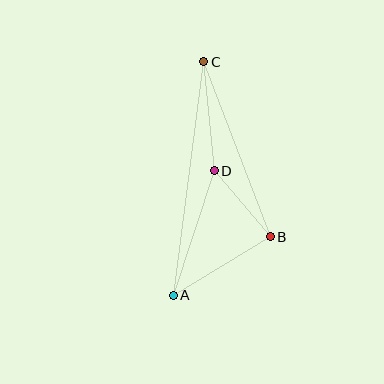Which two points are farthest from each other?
Points A and C are farthest from each other.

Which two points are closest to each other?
Points B and D are closest to each other.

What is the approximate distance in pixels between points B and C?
The distance between B and C is approximately 187 pixels.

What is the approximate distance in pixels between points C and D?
The distance between C and D is approximately 109 pixels.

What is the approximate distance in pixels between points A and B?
The distance between A and B is approximately 113 pixels.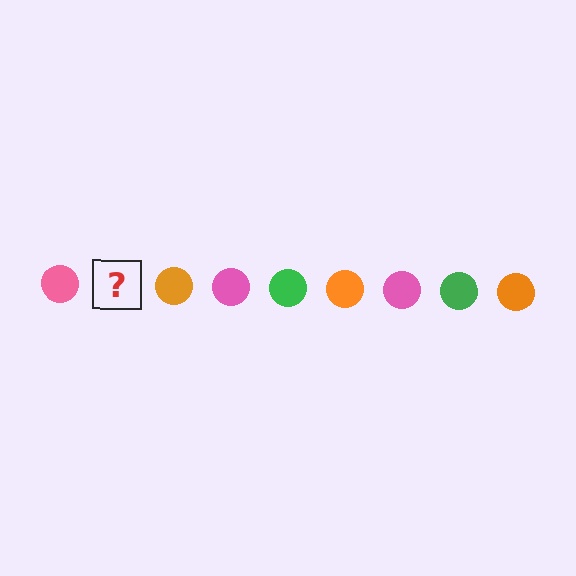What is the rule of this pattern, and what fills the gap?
The rule is that the pattern cycles through pink, green, orange circles. The gap should be filled with a green circle.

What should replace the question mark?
The question mark should be replaced with a green circle.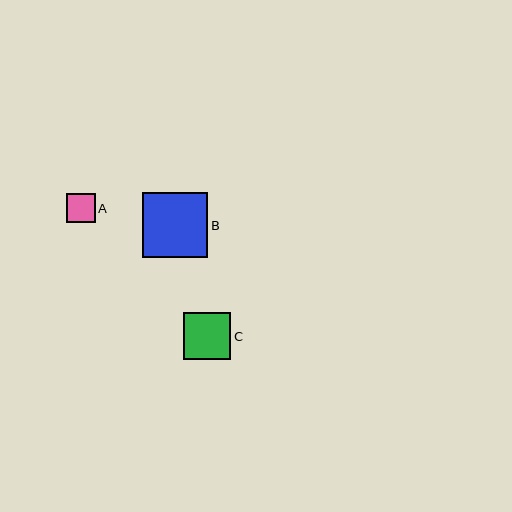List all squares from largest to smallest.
From largest to smallest: B, C, A.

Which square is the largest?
Square B is the largest with a size of approximately 65 pixels.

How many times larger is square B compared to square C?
Square B is approximately 1.4 times the size of square C.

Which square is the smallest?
Square A is the smallest with a size of approximately 29 pixels.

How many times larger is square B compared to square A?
Square B is approximately 2.3 times the size of square A.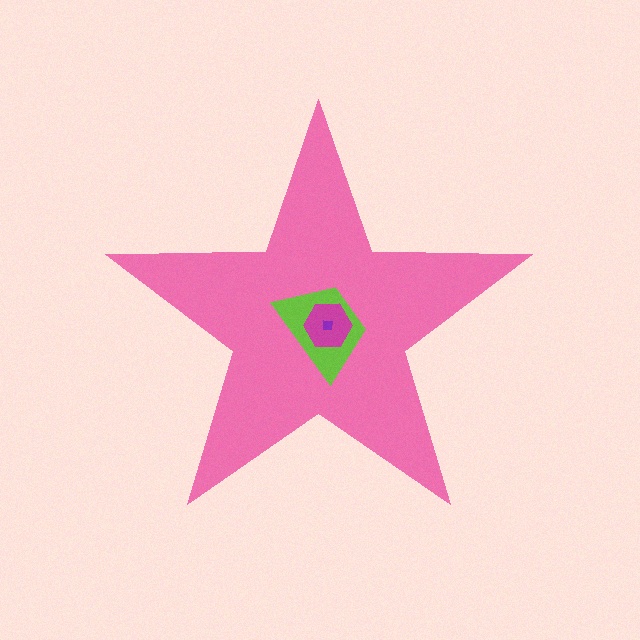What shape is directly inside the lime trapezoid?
The magenta hexagon.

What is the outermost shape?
The pink star.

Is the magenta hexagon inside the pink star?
Yes.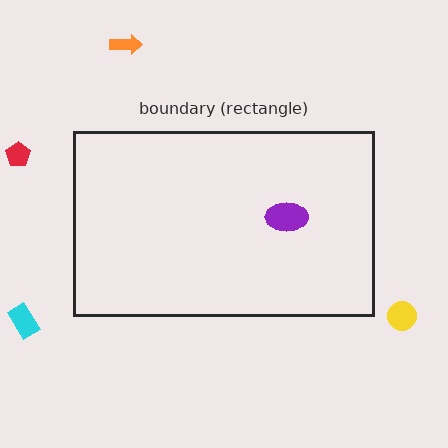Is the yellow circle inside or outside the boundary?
Outside.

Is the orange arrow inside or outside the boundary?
Outside.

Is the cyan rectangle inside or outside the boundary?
Outside.